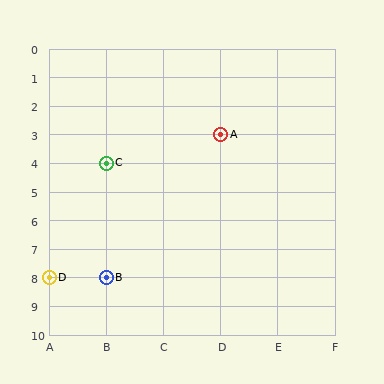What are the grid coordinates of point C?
Point C is at grid coordinates (B, 4).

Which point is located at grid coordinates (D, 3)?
Point A is at (D, 3).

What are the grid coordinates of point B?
Point B is at grid coordinates (B, 8).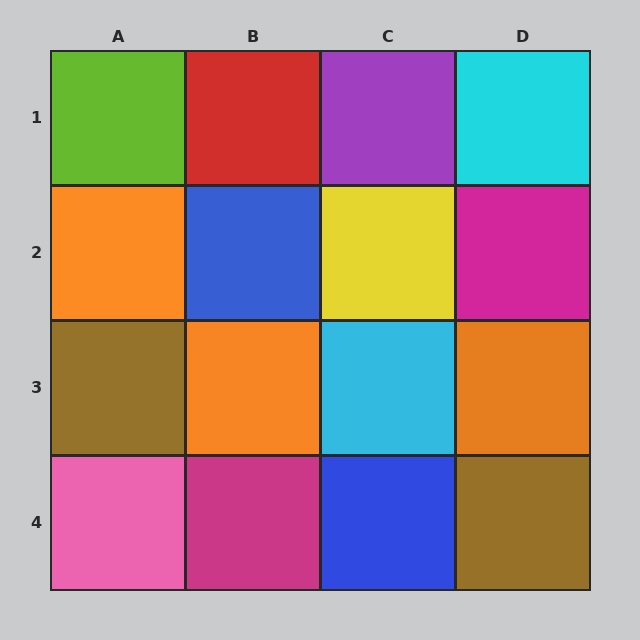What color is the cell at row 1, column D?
Cyan.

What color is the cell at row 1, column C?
Purple.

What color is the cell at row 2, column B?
Blue.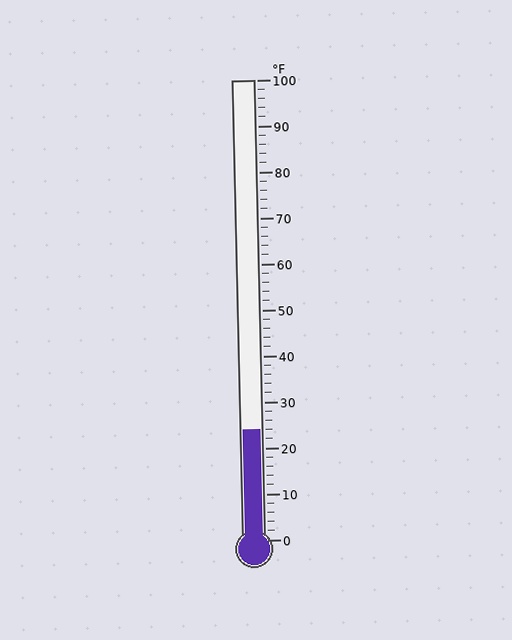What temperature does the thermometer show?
The thermometer shows approximately 24°F.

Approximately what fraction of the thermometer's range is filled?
The thermometer is filled to approximately 25% of its range.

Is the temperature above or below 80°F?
The temperature is below 80°F.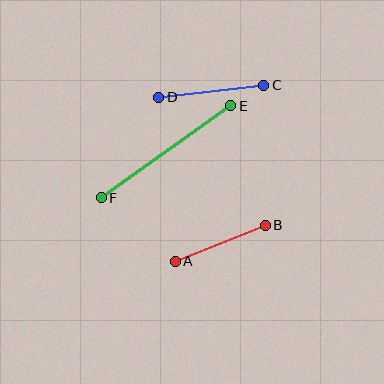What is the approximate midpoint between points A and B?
The midpoint is at approximately (220, 243) pixels.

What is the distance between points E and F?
The distance is approximately 159 pixels.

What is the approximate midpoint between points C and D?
The midpoint is at approximately (211, 91) pixels.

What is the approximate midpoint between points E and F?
The midpoint is at approximately (166, 152) pixels.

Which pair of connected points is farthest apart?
Points E and F are farthest apart.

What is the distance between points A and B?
The distance is approximately 97 pixels.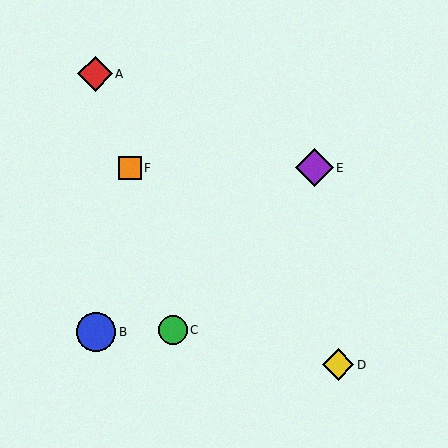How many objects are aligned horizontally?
2 objects (E, F) are aligned horizontally.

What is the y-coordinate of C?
Object C is at y≈330.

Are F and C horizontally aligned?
No, F is at y≈168 and C is at y≈330.